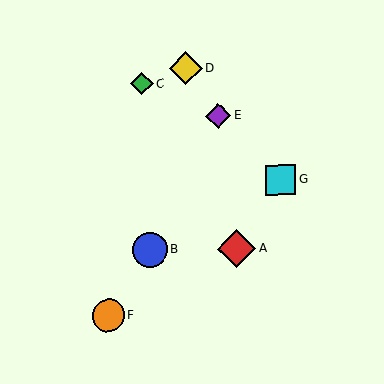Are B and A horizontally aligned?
Yes, both are at y≈250.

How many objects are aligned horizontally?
2 objects (A, B) are aligned horizontally.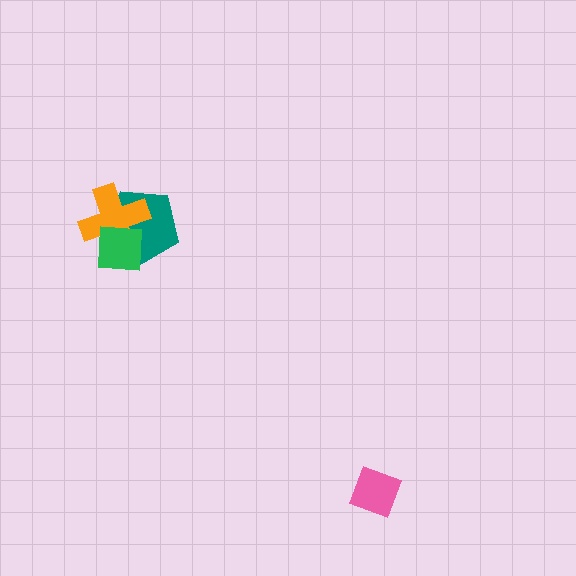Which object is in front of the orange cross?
The green square is in front of the orange cross.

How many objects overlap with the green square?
2 objects overlap with the green square.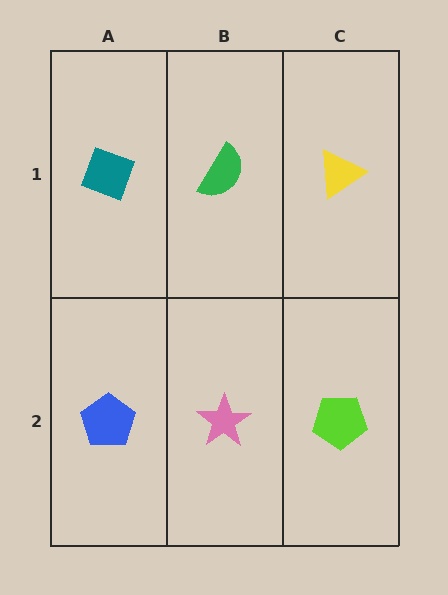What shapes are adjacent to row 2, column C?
A yellow triangle (row 1, column C), a pink star (row 2, column B).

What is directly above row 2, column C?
A yellow triangle.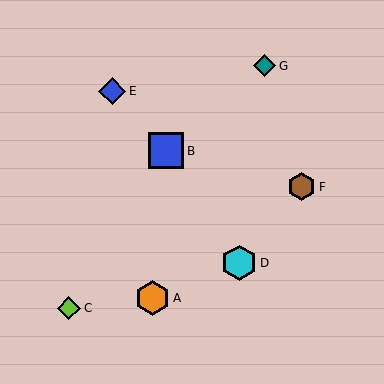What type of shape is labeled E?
Shape E is a blue diamond.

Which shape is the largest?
The blue square (labeled B) is the largest.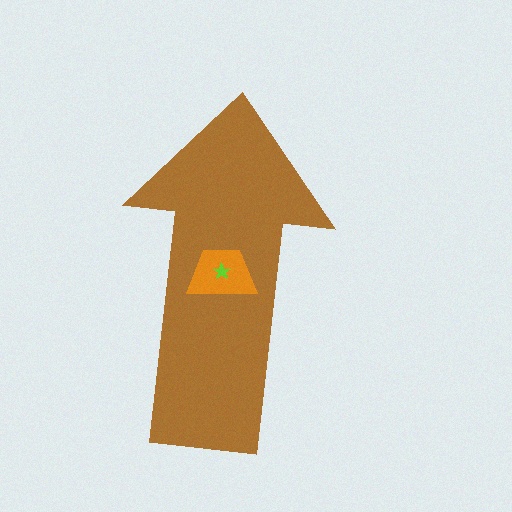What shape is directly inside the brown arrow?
The orange trapezoid.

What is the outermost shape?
The brown arrow.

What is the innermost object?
The lime star.